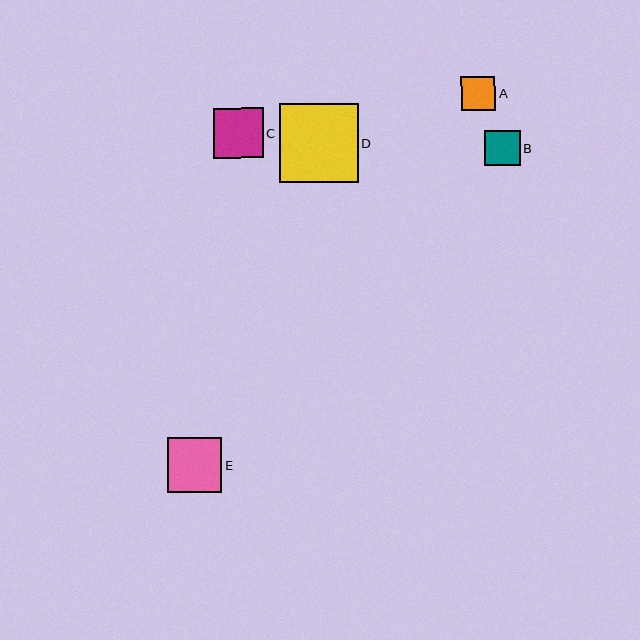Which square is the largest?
Square D is the largest with a size of approximately 79 pixels.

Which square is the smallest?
Square A is the smallest with a size of approximately 34 pixels.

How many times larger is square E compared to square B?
Square E is approximately 1.5 times the size of square B.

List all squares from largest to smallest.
From largest to smallest: D, E, C, B, A.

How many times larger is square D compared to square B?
Square D is approximately 2.2 times the size of square B.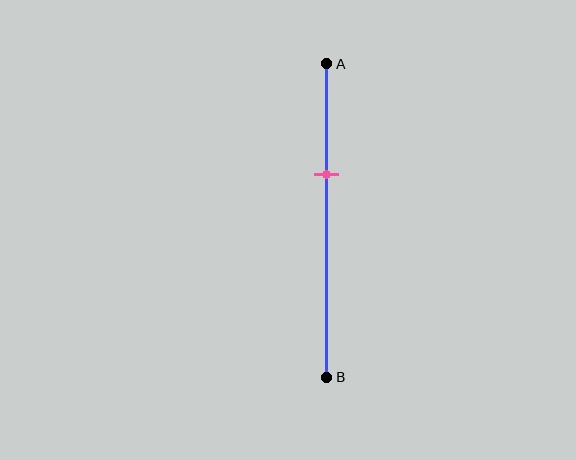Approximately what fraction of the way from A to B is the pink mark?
The pink mark is approximately 35% of the way from A to B.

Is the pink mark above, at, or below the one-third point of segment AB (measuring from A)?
The pink mark is approximately at the one-third point of segment AB.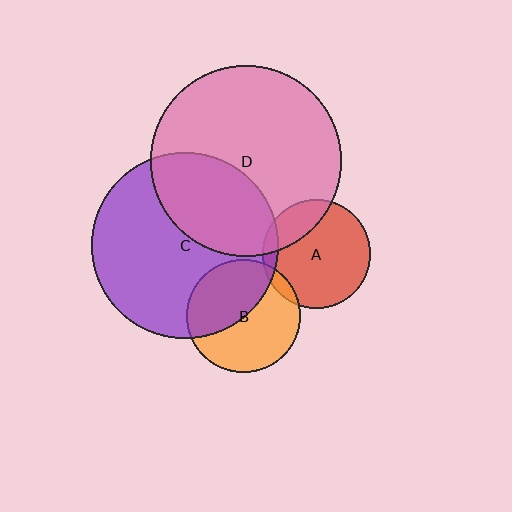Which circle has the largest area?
Circle D (pink).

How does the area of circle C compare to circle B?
Approximately 2.7 times.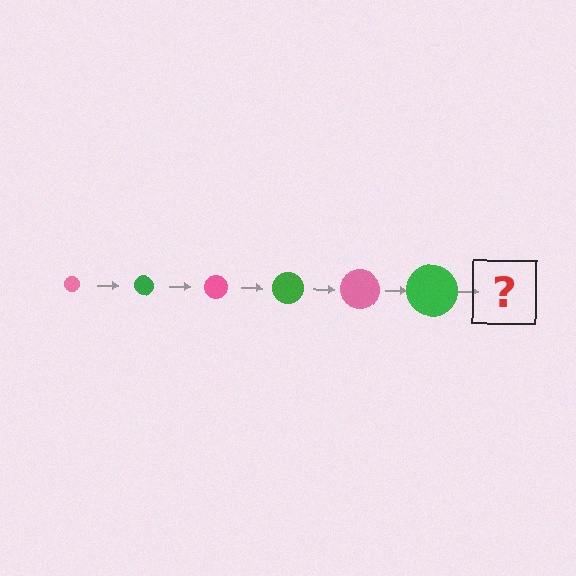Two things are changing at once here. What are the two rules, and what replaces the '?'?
The two rules are that the circle grows larger each step and the color cycles through pink and green. The '?' should be a pink circle, larger than the previous one.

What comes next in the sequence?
The next element should be a pink circle, larger than the previous one.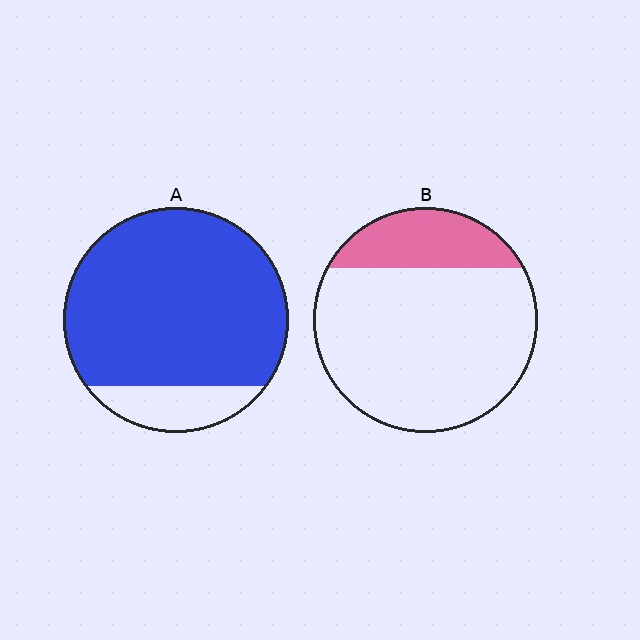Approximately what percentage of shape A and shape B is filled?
A is approximately 85% and B is approximately 20%.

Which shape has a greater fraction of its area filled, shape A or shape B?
Shape A.